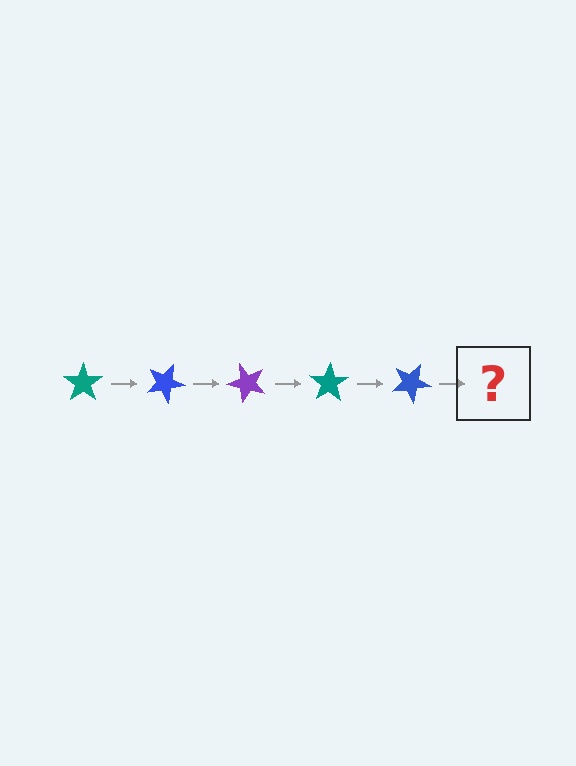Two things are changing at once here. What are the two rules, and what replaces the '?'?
The two rules are that it rotates 25 degrees each step and the color cycles through teal, blue, and purple. The '?' should be a purple star, rotated 125 degrees from the start.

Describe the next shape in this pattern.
It should be a purple star, rotated 125 degrees from the start.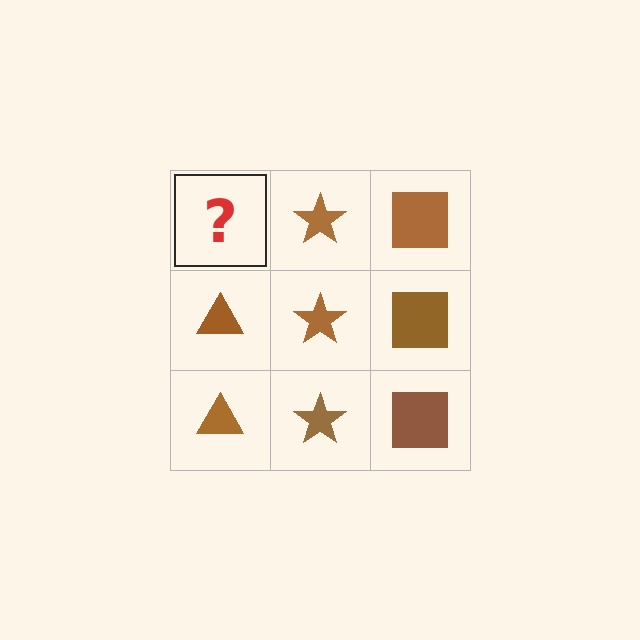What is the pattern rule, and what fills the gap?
The rule is that each column has a consistent shape. The gap should be filled with a brown triangle.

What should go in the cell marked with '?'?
The missing cell should contain a brown triangle.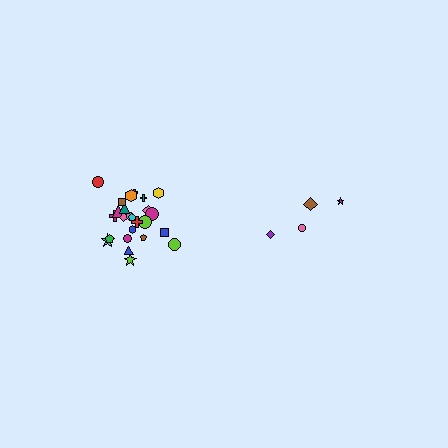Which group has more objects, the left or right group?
The left group.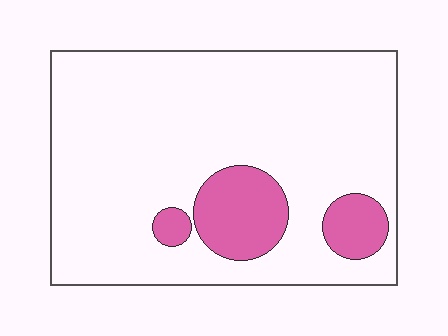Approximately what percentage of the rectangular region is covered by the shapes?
Approximately 15%.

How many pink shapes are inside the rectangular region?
3.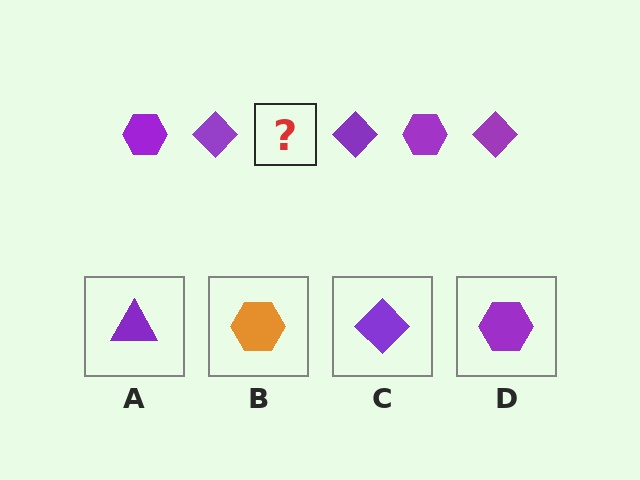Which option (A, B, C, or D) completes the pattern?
D.